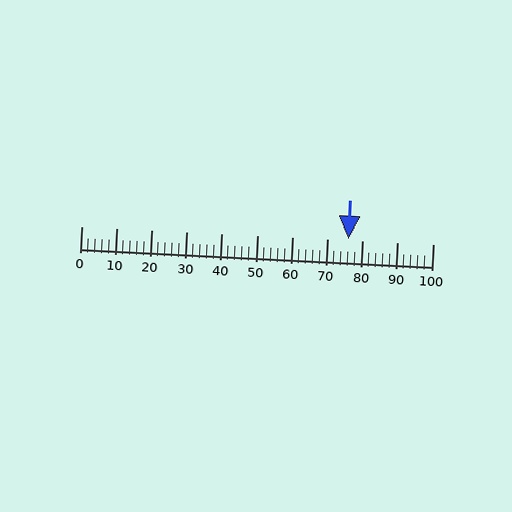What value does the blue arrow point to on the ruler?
The blue arrow points to approximately 76.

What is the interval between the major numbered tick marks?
The major tick marks are spaced 10 units apart.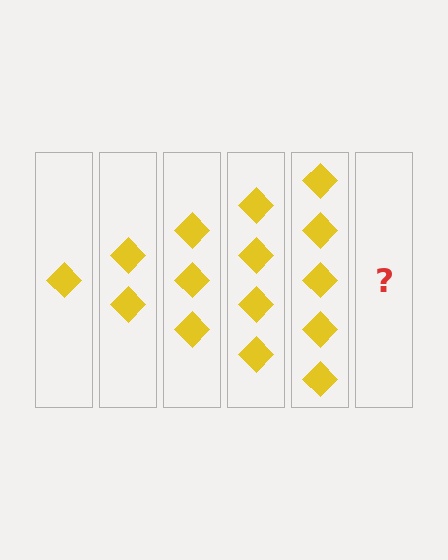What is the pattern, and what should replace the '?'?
The pattern is that each step adds one more diamond. The '?' should be 6 diamonds.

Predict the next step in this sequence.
The next step is 6 diamonds.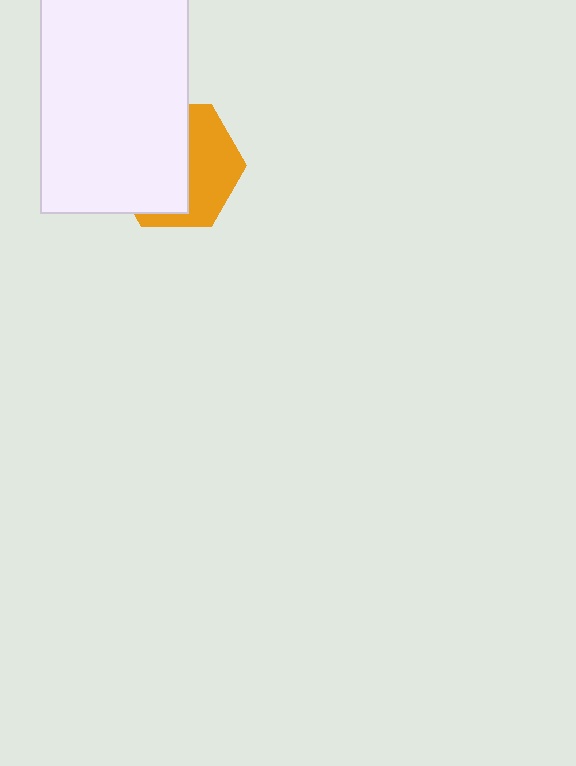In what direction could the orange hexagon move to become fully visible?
The orange hexagon could move right. That would shift it out from behind the white rectangle entirely.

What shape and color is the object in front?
The object in front is a white rectangle.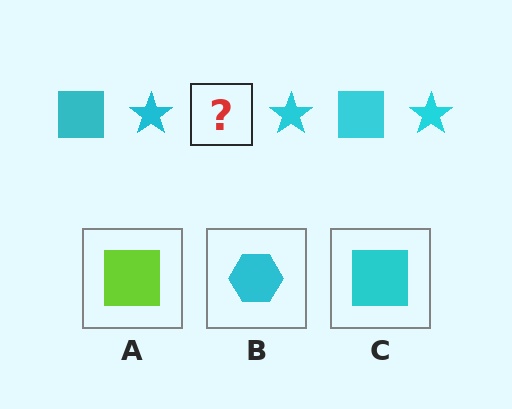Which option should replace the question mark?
Option C.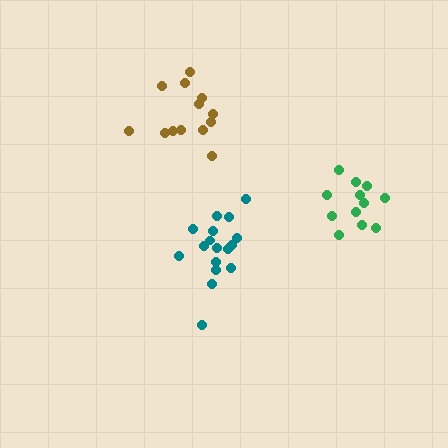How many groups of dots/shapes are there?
There are 3 groups.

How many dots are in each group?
Group 1: 17 dots, Group 2: 12 dots, Group 3: 13 dots (42 total).